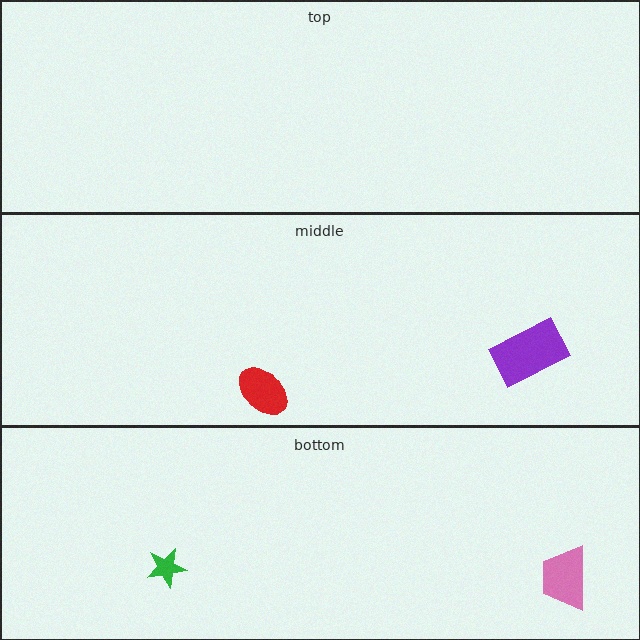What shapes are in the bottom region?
The green star, the pink trapezoid.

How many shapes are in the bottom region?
2.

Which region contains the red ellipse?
The middle region.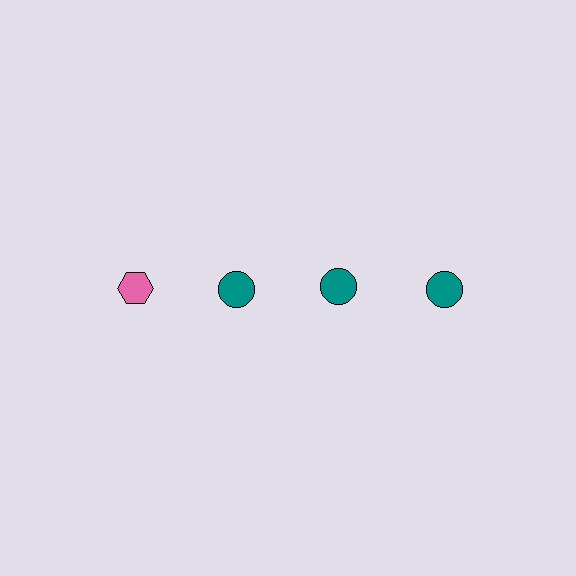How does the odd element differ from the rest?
It differs in both color (pink instead of teal) and shape (hexagon instead of circle).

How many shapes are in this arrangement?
There are 4 shapes arranged in a grid pattern.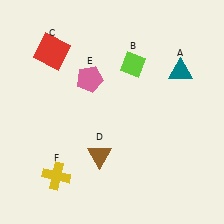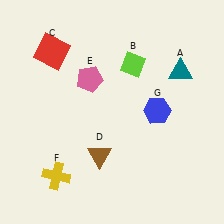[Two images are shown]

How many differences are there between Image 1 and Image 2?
There is 1 difference between the two images.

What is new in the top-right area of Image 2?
A blue hexagon (G) was added in the top-right area of Image 2.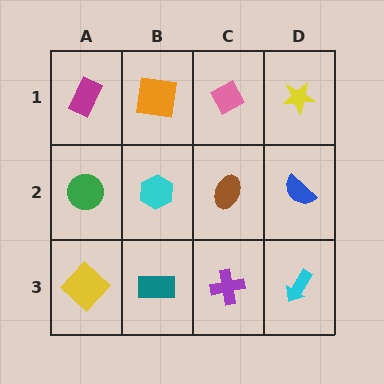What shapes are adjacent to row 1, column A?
A green circle (row 2, column A), an orange square (row 1, column B).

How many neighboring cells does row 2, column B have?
4.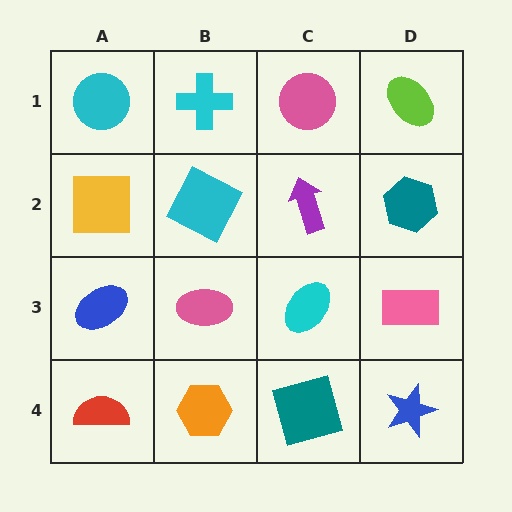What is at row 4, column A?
A red semicircle.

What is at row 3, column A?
A blue ellipse.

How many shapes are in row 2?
4 shapes.